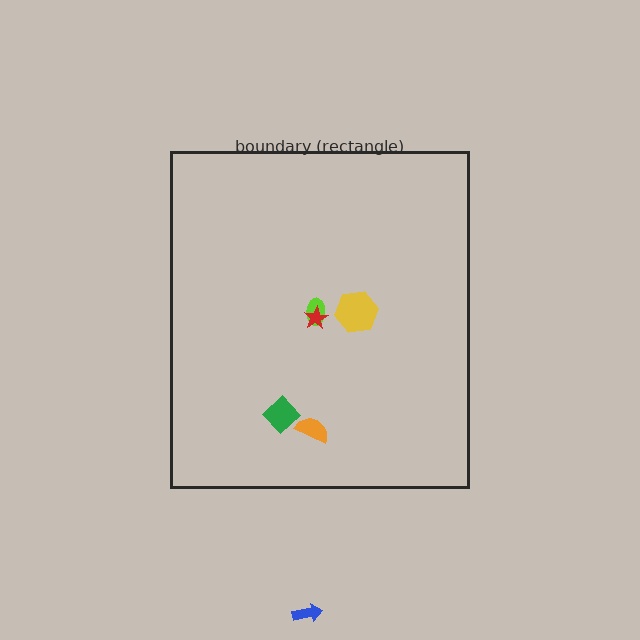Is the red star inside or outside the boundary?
Inside.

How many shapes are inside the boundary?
5 inside, 1 outside.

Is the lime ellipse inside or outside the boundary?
Inside.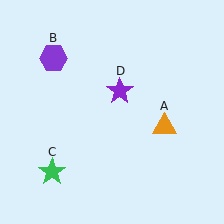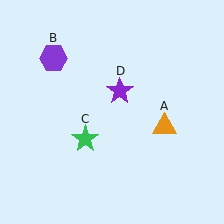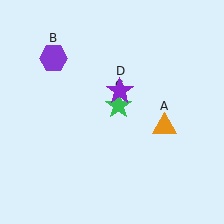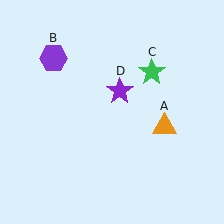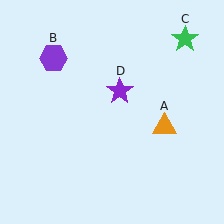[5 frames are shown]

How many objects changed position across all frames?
1 object changed position: green star (object C).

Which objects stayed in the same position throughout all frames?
Orange triangle (object A) and purple hexagon (object B) and purple star (object D) remained stationary.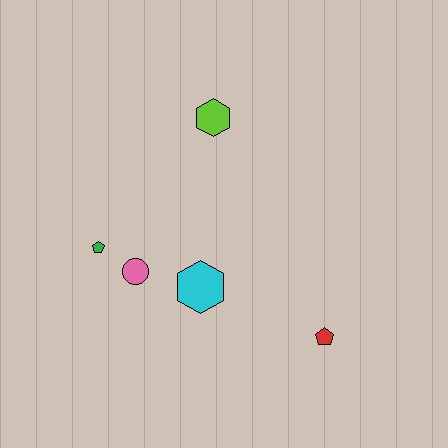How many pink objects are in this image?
There is 1 pink object.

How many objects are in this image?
There are 5 objects.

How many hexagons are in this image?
There are 2 hexagons.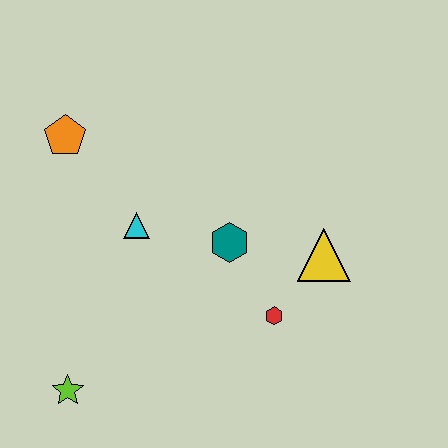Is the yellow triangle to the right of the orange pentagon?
Yes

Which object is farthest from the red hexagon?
The orange pentagon is farthest from the red hexagon.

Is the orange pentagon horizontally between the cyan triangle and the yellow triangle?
No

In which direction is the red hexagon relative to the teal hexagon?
The red hexagon is below the teal hexagon.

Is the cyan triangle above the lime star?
Yes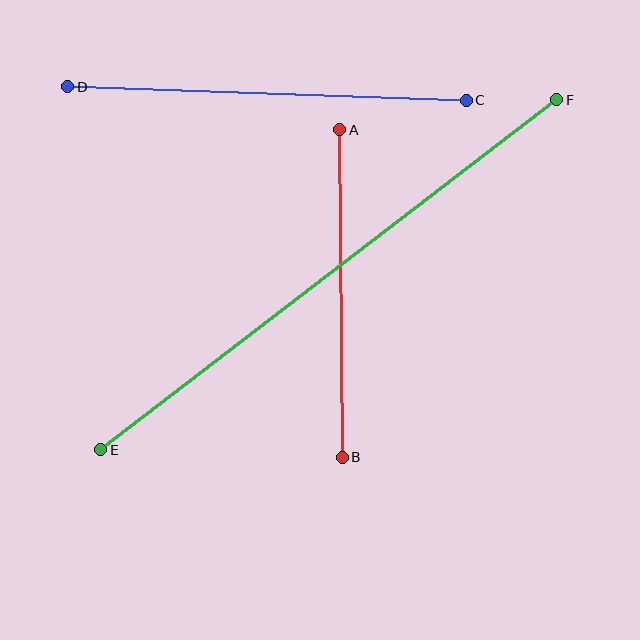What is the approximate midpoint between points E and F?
The midpoint is at approximately (329, 275) pixels.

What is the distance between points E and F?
The distance is approximately 575 pixels.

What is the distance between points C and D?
The distance is approximately 399 pixels.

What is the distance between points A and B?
The distance is approximately 328 pixels.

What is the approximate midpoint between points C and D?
The midpoint is at approximately (267, 94) pixels.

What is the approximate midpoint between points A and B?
The midpoint is at approximately (341, 294) pixels.